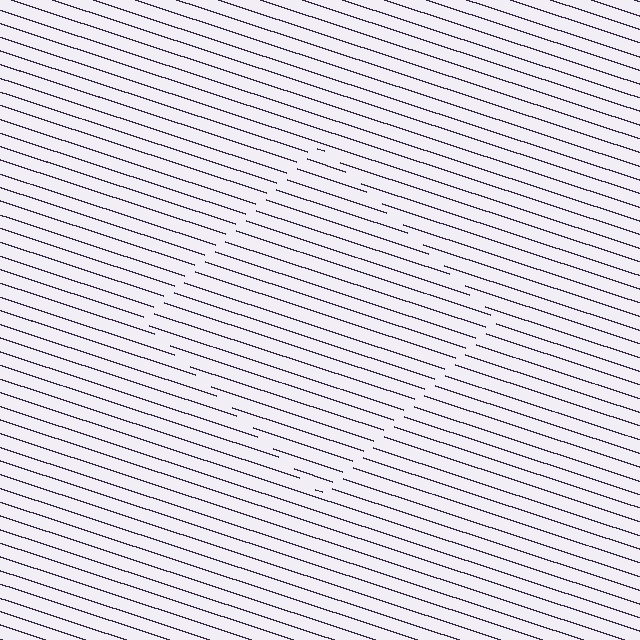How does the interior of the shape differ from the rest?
The interior of the shape contains the same grating, shifted by half a period — the contour is defined by the phase discontinuity where line-ends from the inner and outer gratings abut.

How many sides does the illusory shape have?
4 sides — the line-ends trace a square.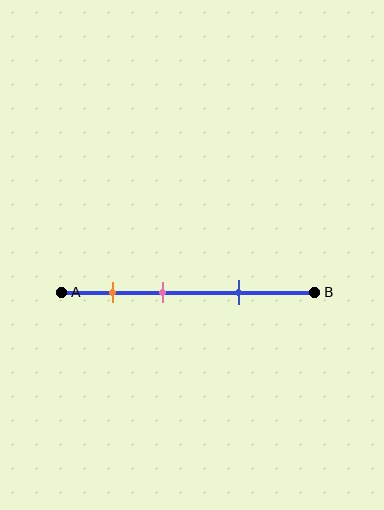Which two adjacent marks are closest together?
The orange and pink marks are the closest adjacent pair.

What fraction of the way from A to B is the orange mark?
The orange mark is approximately 20% (0.2) of the way from A to B.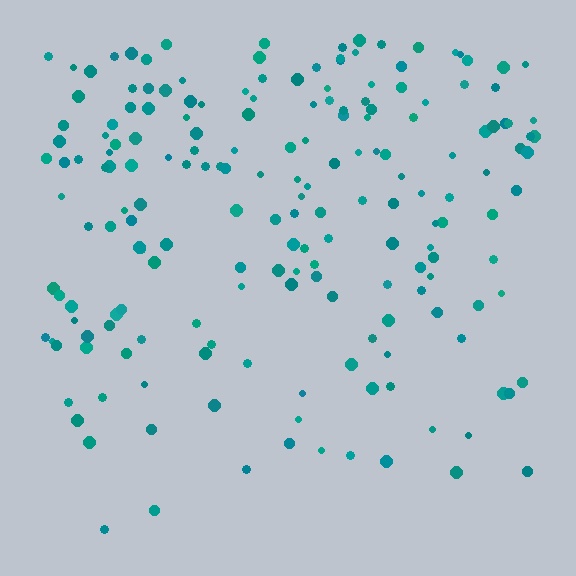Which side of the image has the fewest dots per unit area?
The bottom.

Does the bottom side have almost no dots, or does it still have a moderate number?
Still a moderate number, just noticeably fewer than the top.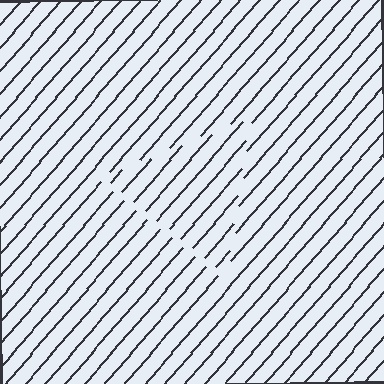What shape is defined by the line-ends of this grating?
An illusory triangle. The interior of the shape contains the same grating, shifted by half a period — the contour is defined by the phase discontinuity where line-ends from the inner and outer gratings abut.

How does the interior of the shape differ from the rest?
The interior of the shape contains the same grating, shifted by half a period — the contour is defined by the phase discontinuity where line-ends from the inner and outer gratings abut.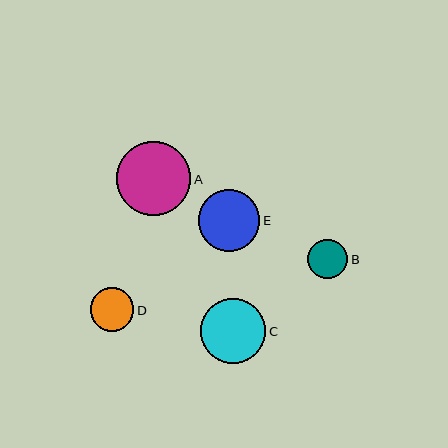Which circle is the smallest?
Circle B is the smallest with a size of approximately 40 pixels.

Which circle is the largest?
Circle A is the largest with a size of approximately 74 pixels.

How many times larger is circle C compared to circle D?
Circle C is approximately 1.5 times the size of circle D.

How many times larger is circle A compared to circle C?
Circle A is approximately 1.1 times the size of circle C.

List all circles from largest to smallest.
From largest to smallest: A, C, E, D, B.